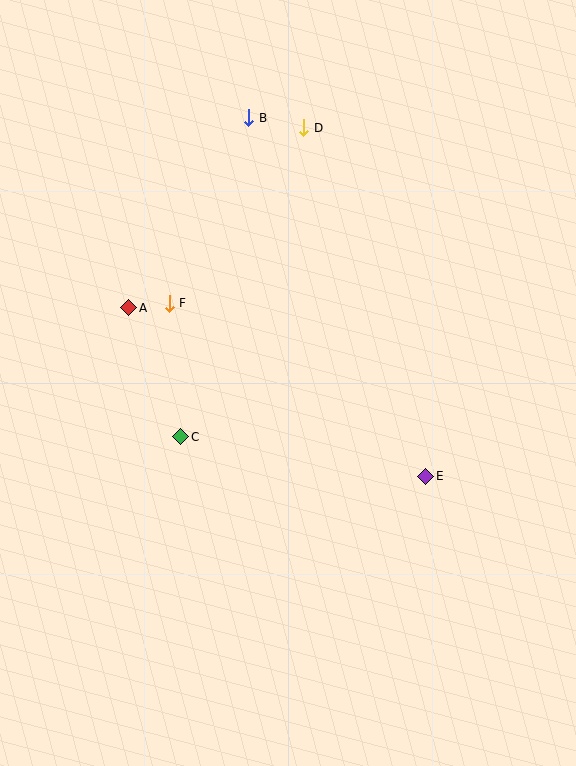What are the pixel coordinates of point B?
Point B is at (249, 118).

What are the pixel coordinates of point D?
Point D is at (304, 128).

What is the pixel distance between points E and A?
The distance between E and A is 341 pixels.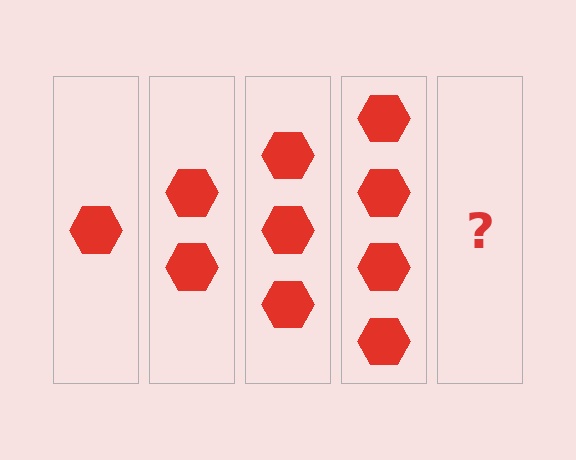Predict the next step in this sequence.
The next step is 5 hexagons.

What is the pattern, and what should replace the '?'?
The pattern is that each step adds one more hexagon. The '?' should be 5 hexagons.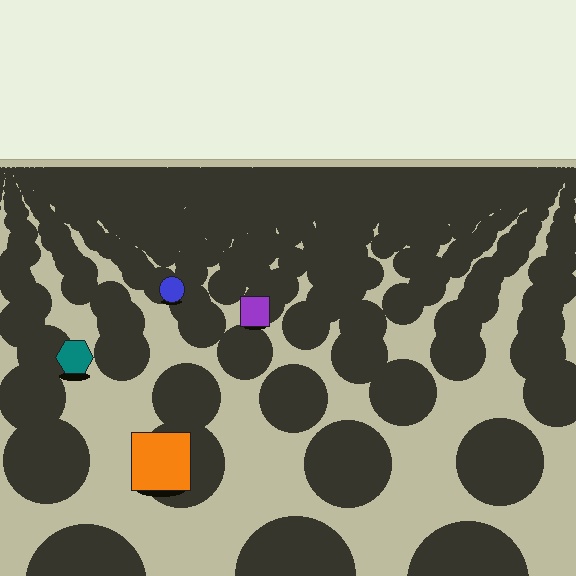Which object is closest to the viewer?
The orange square is closest. The texture marks near it are larger and more spread out.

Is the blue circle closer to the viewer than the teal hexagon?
No. The teal hexagon is closer — you can tell from the texture gradient: the ground texture is coarser near it.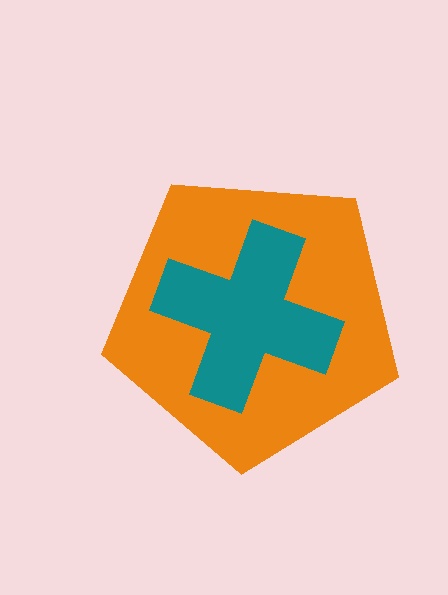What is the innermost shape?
The teal cross.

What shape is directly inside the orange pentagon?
The teal cross.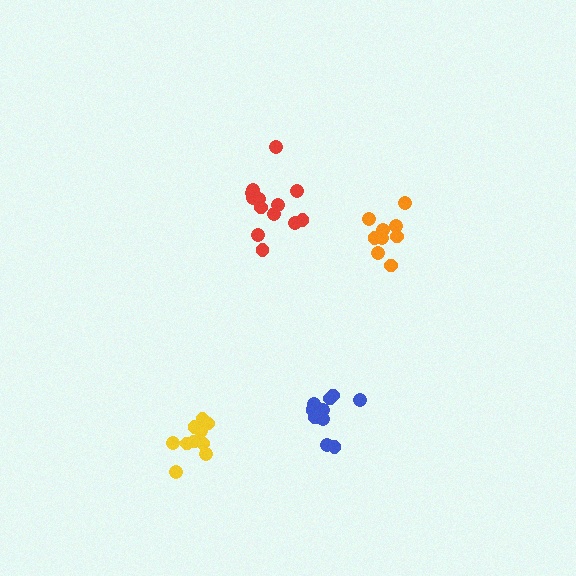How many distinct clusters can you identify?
There are 4 distinct clusters.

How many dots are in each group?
Group 1: 10 dots, Group 2: 9 dots, Group 3: 10 dots, Group 4: 13 dots (42 total).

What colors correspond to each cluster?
The clusters are colored: blue, orange, yellow, red.